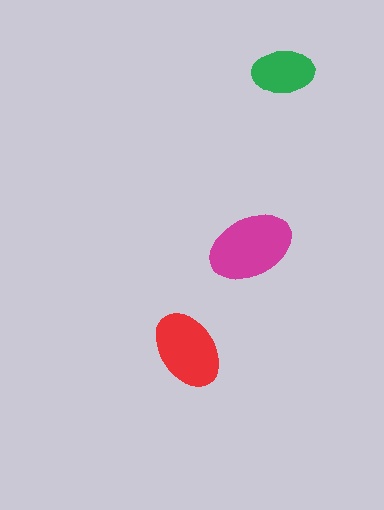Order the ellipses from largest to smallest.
the magenta one, the red one, the green one.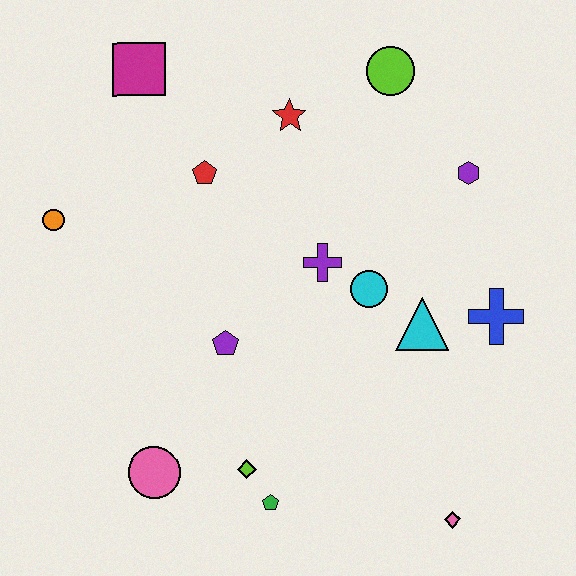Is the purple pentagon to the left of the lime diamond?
Yes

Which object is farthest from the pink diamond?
The magenta square is farthest from the pink diamond.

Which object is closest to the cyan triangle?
The cyan circle is closest to the cyan triangle.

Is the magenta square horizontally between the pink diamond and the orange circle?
Yes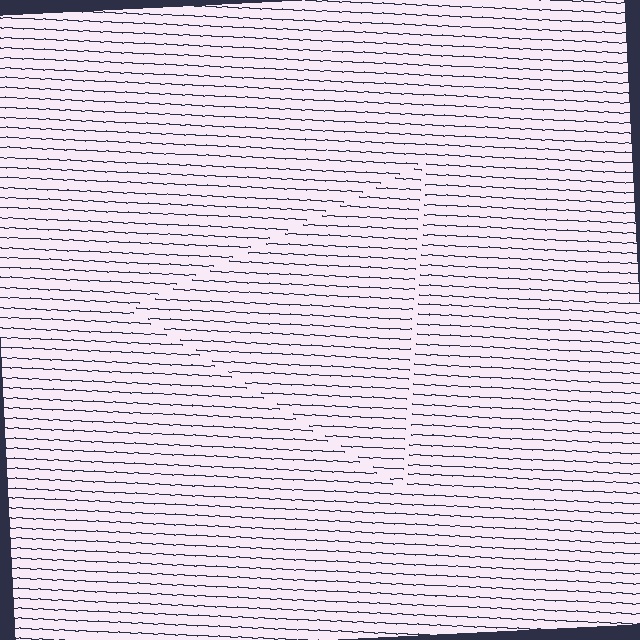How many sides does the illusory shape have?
3 sides — the line-ends trace a triangle.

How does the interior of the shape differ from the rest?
The interior of the shape contains the same grating, shifted by half a period — the contour is defined by the phase discontinuity where line-ends from the inner and outer gratings abut.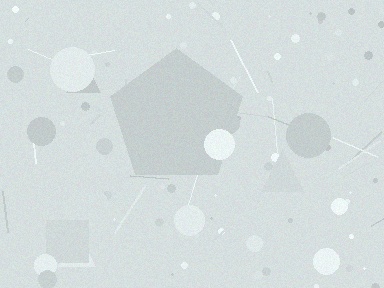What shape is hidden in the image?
A pentagon is hidden in the image.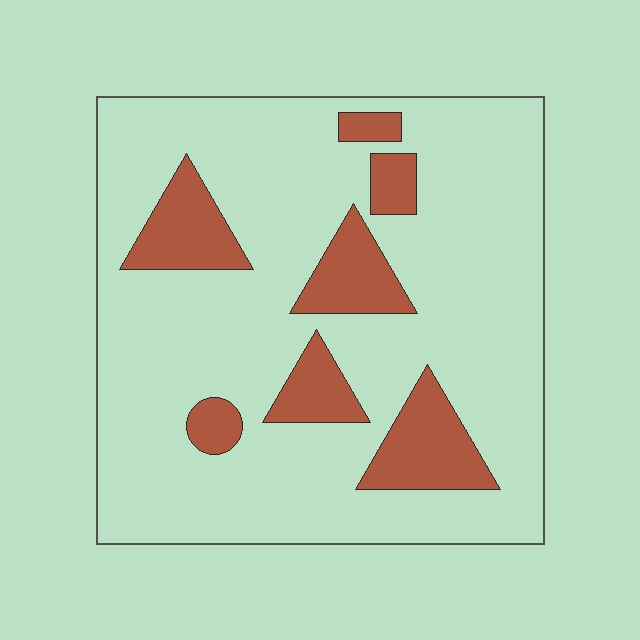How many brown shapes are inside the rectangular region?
7.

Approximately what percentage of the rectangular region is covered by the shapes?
Approximately 20%.